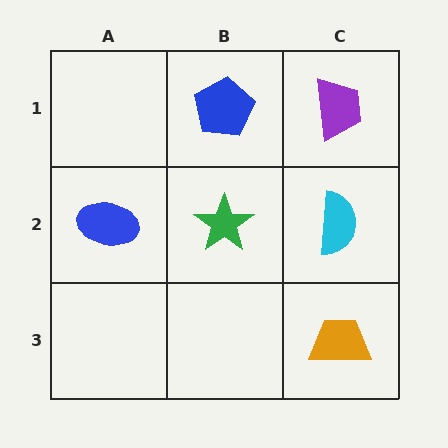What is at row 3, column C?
An orange trapezoid.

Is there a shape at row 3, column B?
No, that cell is empty.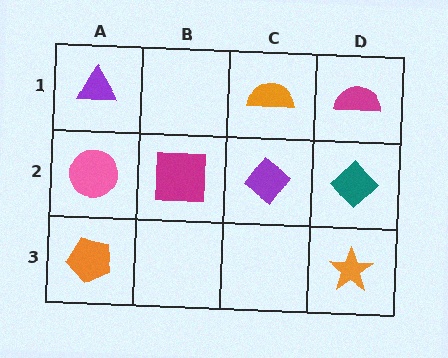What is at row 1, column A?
A purple triangle.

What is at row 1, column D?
A magenta semicircle.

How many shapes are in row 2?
4 shapes.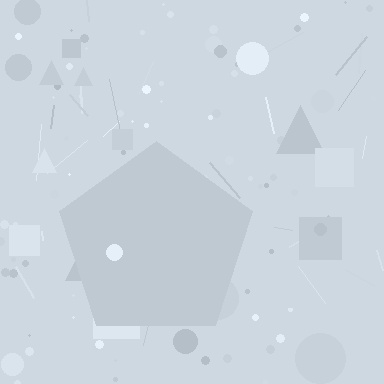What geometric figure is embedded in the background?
A pentagon is embedded in the background.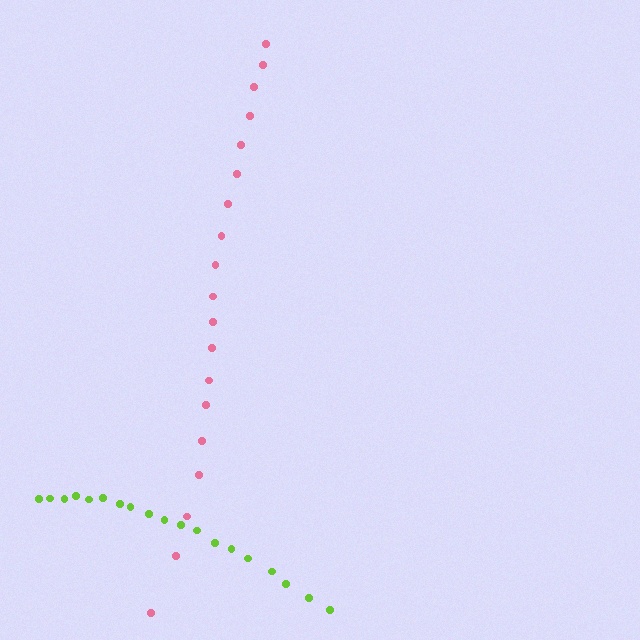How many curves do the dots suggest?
There are 2 distinct paths.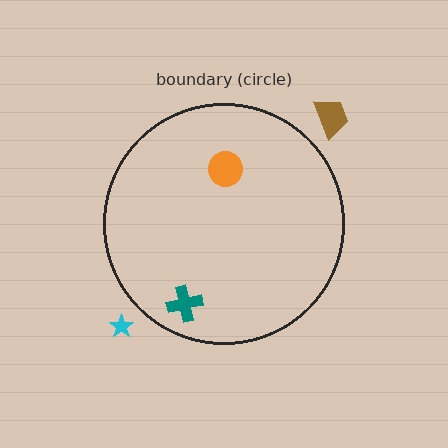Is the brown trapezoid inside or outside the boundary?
Outside.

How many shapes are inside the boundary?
2 inside, 2 outside.